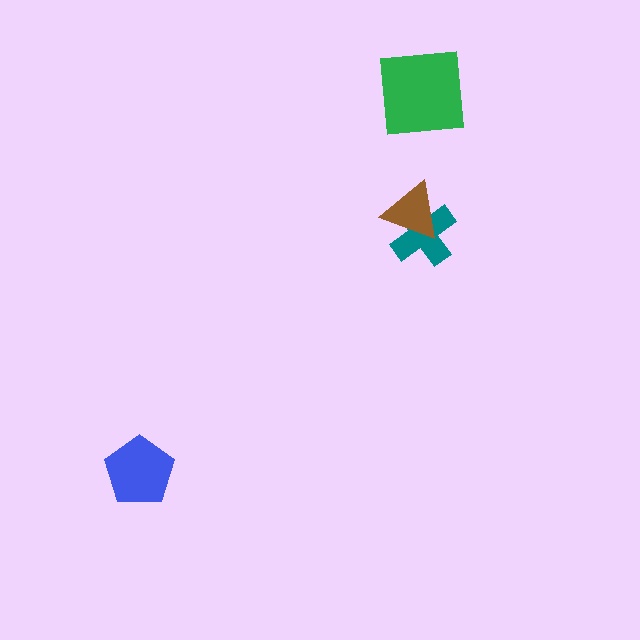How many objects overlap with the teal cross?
1 object overlaps with the teal cross.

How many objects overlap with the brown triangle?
1 object overlaps with the brown triangle.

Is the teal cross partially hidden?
Yes, it is partially covered by another shape.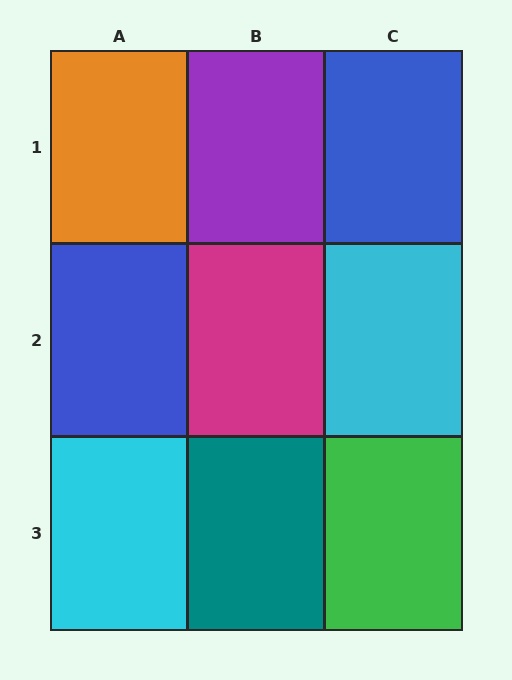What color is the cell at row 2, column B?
Magenta.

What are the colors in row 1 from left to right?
Orange, purple, blue.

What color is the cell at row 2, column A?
Blue.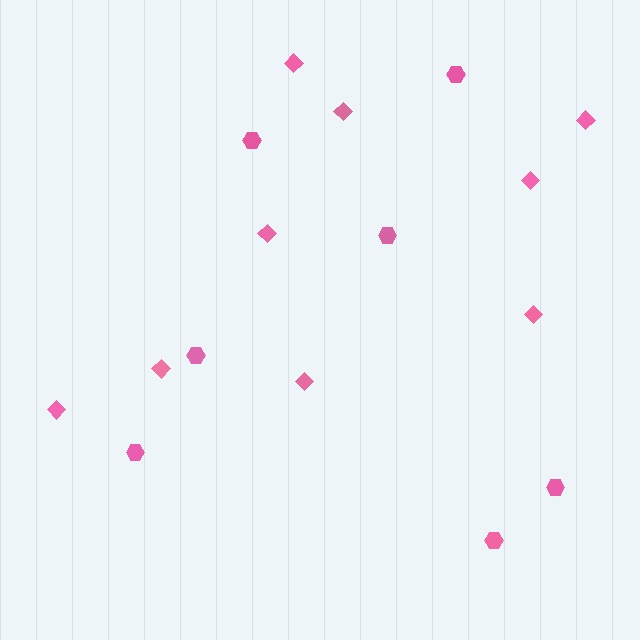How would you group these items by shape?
There are 2 groups: one group of hexagons (7) and one group of diamonds (9).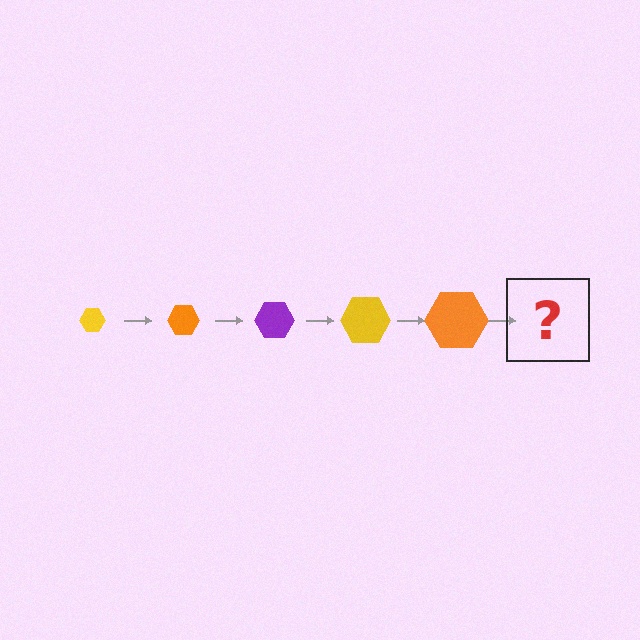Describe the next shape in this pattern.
It should be a purple hexagon, larger than the previous one.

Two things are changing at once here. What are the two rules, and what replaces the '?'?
The two rules are that the hexagon grows larger each step and the color cycles through yellow, orange, and purple. The '?' should be a purple hexagon, larger than the previous one.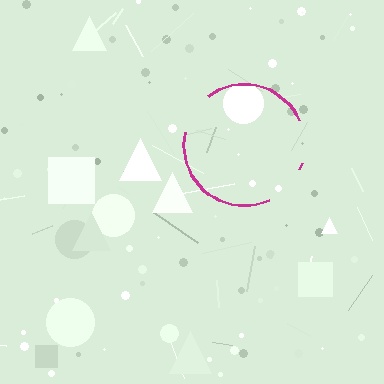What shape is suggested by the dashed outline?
The dashed outline suggests a circle.